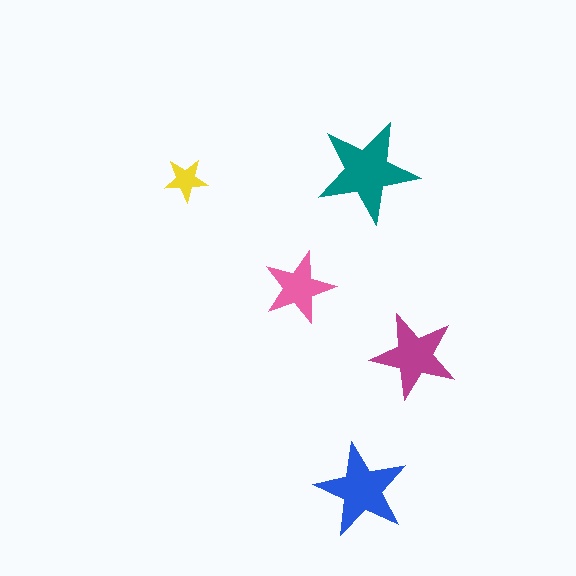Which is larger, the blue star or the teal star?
The teal one.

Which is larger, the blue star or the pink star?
The blue one.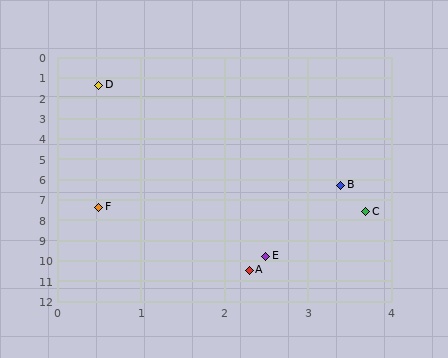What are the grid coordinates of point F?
Point F is at approximately (0.5, 7.4).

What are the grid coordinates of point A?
Point A is at approximately (2.3, 10.5).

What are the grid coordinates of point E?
Point E is at approximately (2.5, 9.8).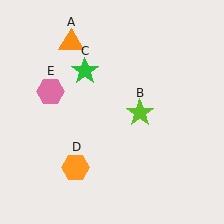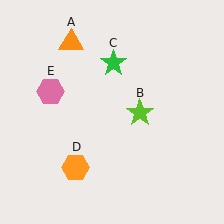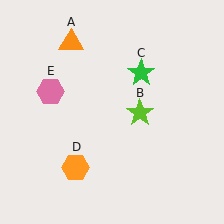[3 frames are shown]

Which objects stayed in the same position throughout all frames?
Orange triangle (object A) and lime star (object B) and orange hexagon (object D) and pink hexagon (object E) remained stationary.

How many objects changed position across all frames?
1 object changed position: green star (object C).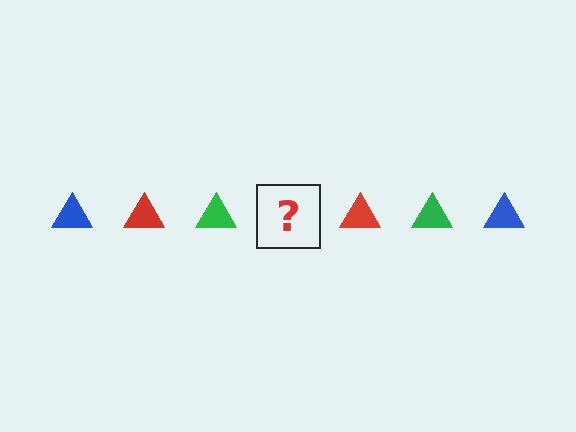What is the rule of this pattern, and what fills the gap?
The rule is that the pattern cycles through blue, red, green triangles. The gap should be filled with a blue triangle.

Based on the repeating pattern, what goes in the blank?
The blank should be a blue triangle.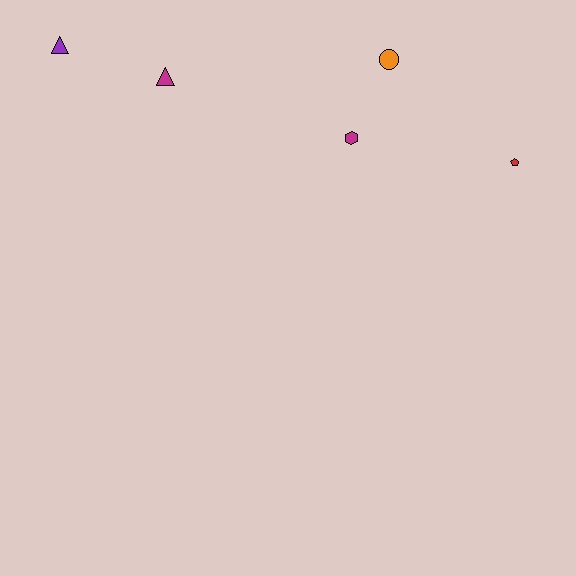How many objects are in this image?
There are 5 objects.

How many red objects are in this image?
There is 1 red object.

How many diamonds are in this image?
There are no diamonds.